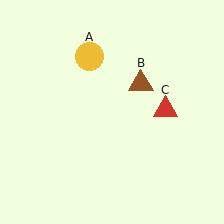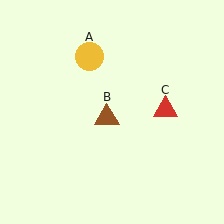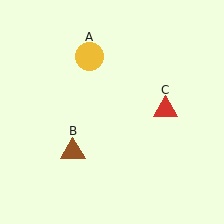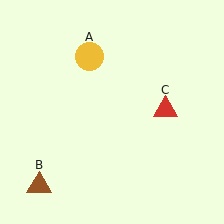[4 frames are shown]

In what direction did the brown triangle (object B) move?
The brown triangle (object B) moved down and to the left.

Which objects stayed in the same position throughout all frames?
Yellow circle (object A) and red triangle (object C) remained stationary.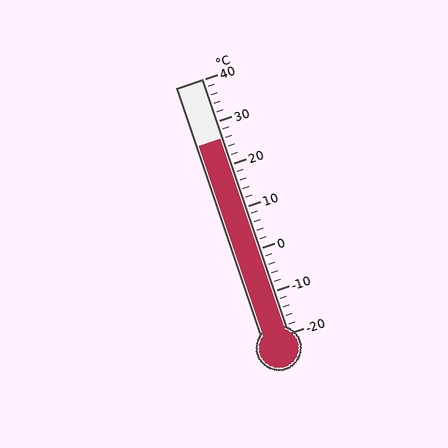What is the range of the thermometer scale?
The thermometer scale ranges from -20°C to 40°C.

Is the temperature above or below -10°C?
The temperature is above -10°C.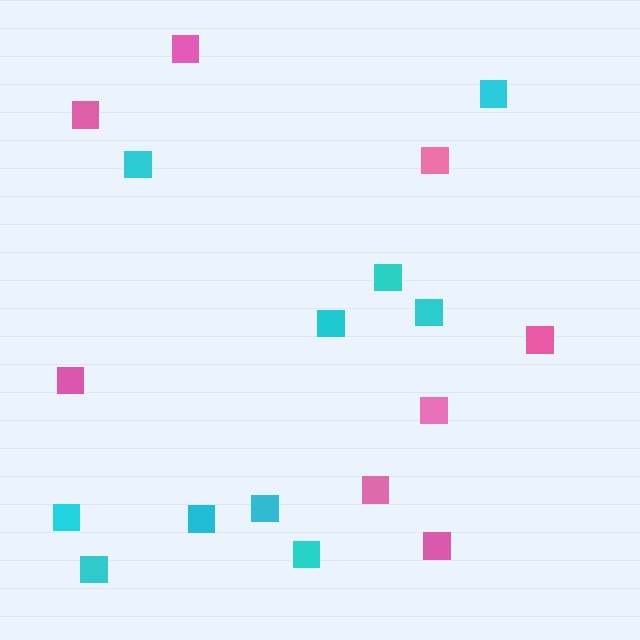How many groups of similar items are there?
There are 2 groups: one group of pink squares (8) and one group of cyan squares (10).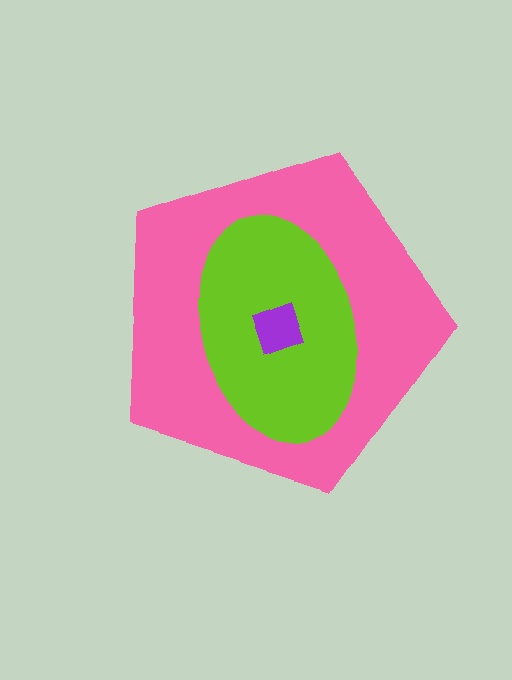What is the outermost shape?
The pink pentagon.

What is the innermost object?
The purple diamond.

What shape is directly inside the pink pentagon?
The lime ellipse.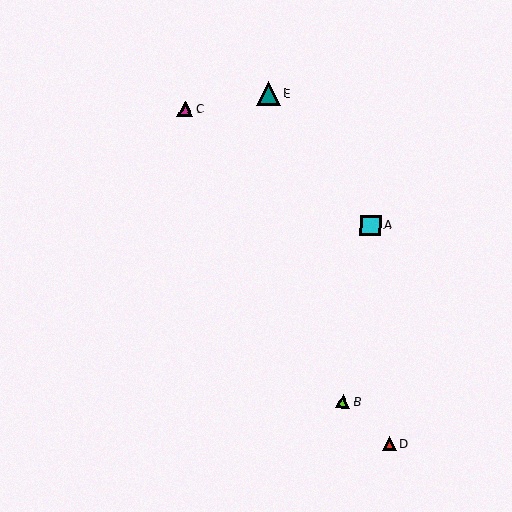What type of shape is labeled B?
Shape B is a lime triangle.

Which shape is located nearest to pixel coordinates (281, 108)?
The teal triangle (labeled E) at (268, 94) is nearest to that location.